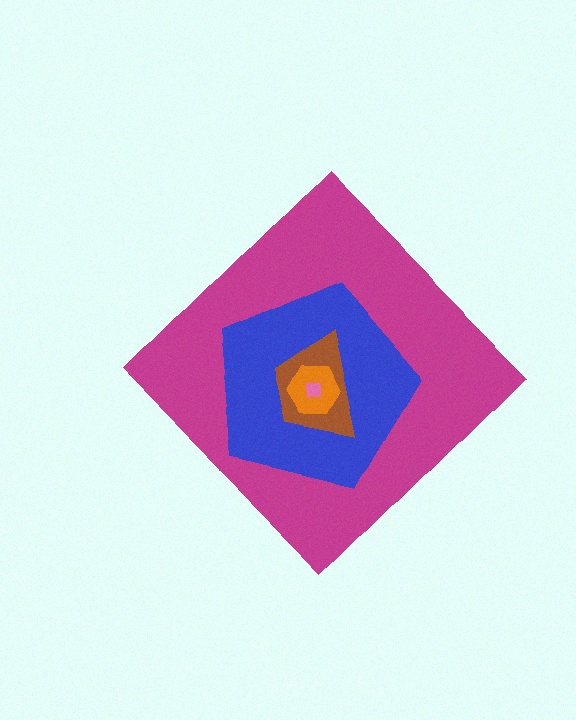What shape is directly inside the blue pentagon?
The brown trapezoid.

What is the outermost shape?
The magenta diamond.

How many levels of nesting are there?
5.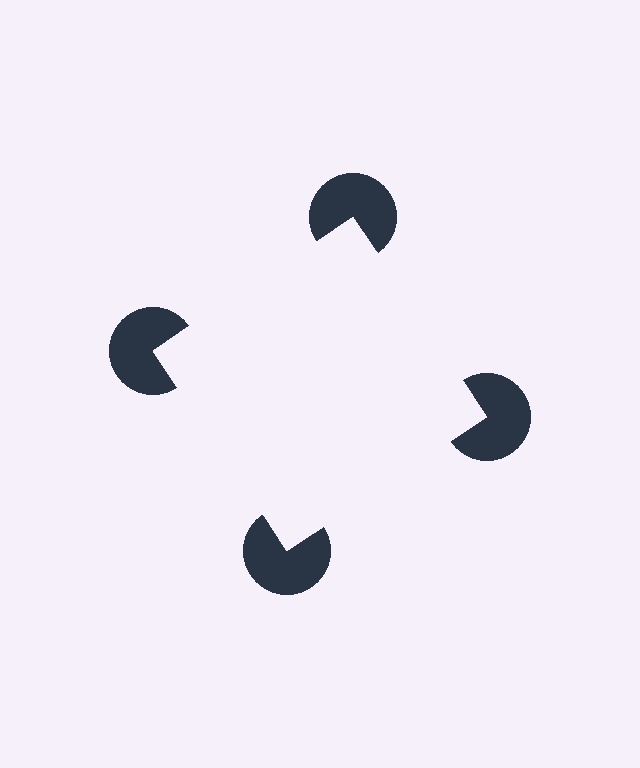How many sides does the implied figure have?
4 sides.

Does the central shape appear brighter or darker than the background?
It typically appears slightly brighter than the background, even though no actual brightness change is drawn.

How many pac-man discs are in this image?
There are 4 — one at each vertex of the illusory square.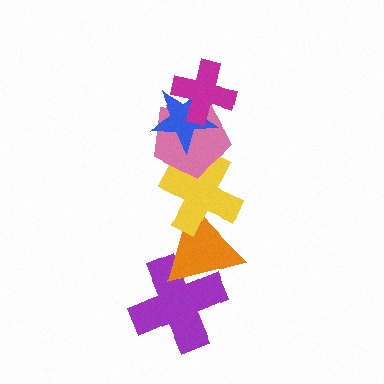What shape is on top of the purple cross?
The orange triangle is on top of the purple cross.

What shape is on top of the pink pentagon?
The blue star is on top of the pink pentagon.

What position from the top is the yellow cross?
The yellow cross is 4th from the top.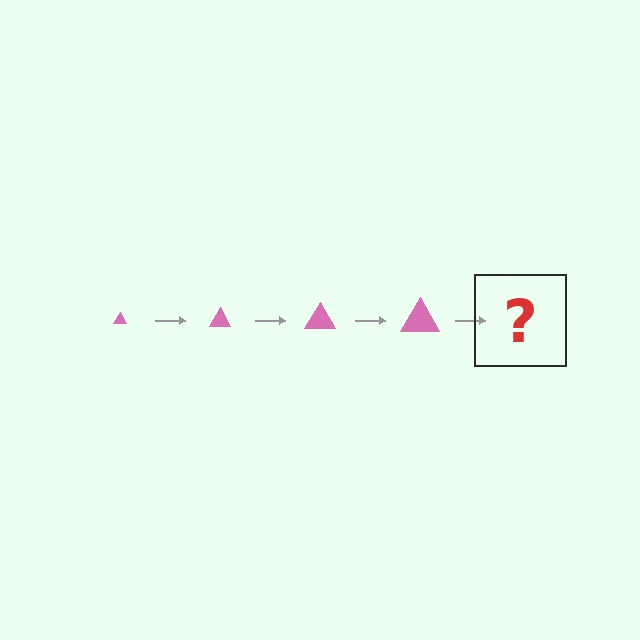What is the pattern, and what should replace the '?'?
The pattern is that the triangle gets progressively larger each step. The '?' should be a pink triangle, larger than the previous one.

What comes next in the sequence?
The next element should be a pink triangle, larger than the previous one.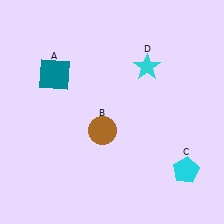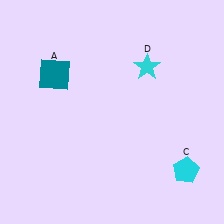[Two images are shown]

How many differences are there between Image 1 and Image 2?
There is 1 difference between the two images.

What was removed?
The brown circle (B) was removed in Image 2.